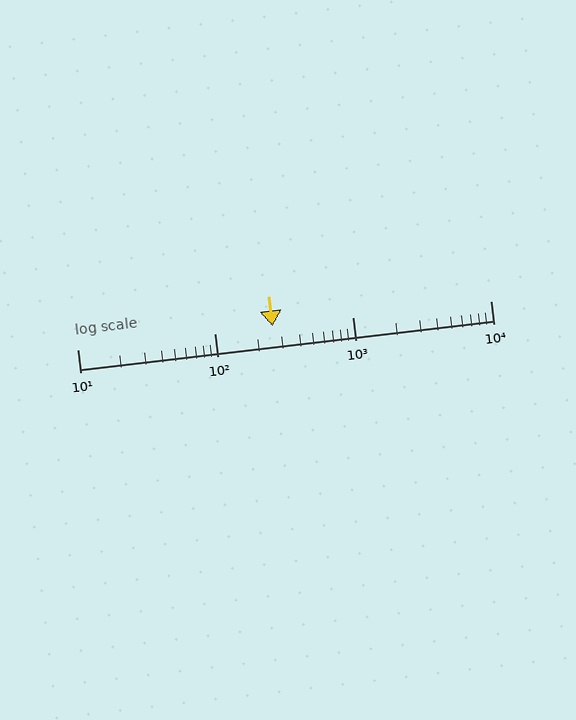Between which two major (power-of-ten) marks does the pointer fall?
The pointer is between 100 and 1000.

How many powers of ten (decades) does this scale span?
The scale spans 3 decades, from 10 to 10000.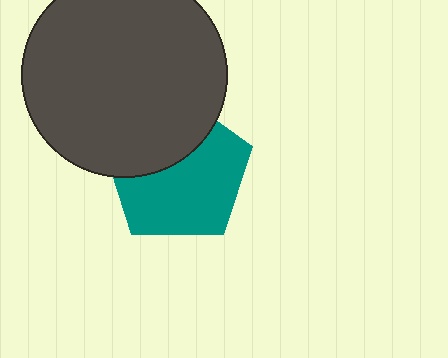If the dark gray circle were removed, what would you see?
You would see the complete teal pentagon.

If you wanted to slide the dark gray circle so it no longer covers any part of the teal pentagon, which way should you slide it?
Slide it up — that is the most direct way to separate the two shapes.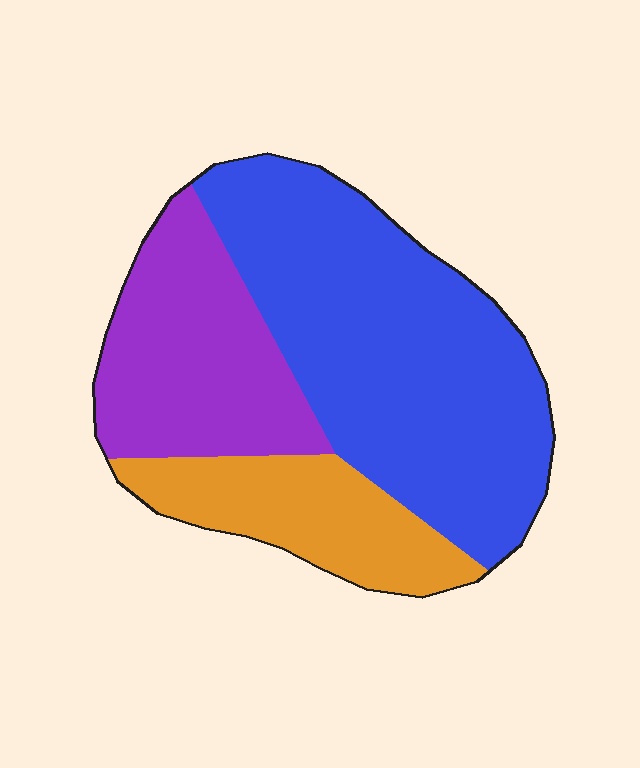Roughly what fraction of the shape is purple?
Purple covers about 25% of the shape.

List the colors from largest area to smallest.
From largest to smallest: blue, purple, orange.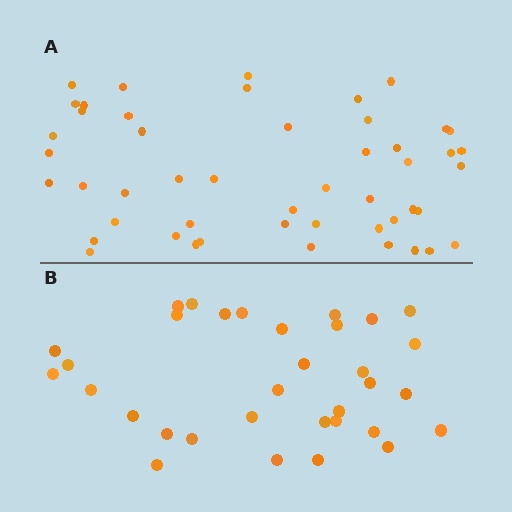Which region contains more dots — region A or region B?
Region A (the top region) has more dots.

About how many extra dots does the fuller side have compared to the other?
Region A has approximately 15 more dots than region B.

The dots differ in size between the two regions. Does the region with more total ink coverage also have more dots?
No. Region B has more total ink coverage because its dots are larger, but region A actually contains more individual dots. Total area can be misleading — the number of items is what matters here.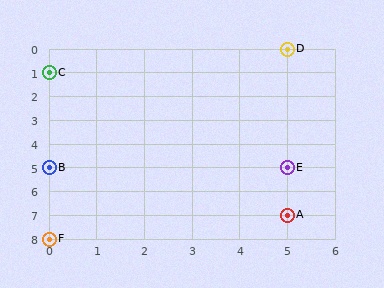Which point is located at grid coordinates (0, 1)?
Point C is at (0, 1).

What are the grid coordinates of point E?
Point E is at grid coordinates (5, 5).